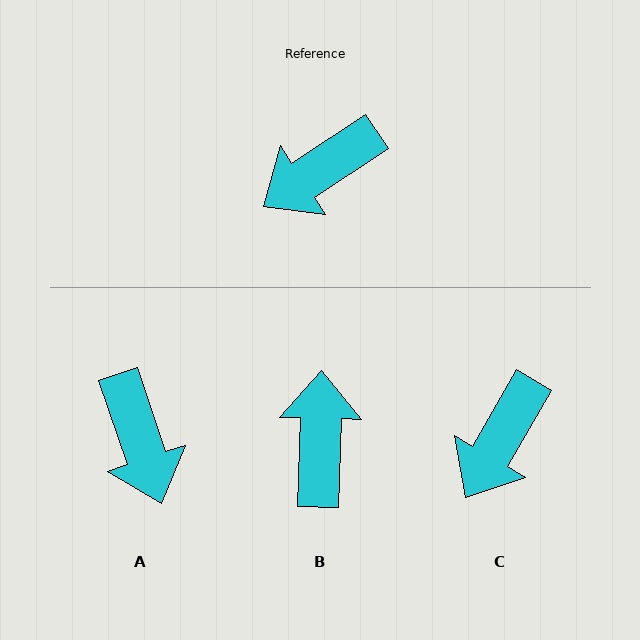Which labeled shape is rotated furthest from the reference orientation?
B, about 125 degrees away.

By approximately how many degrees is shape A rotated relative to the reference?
Approximately 75 degrees counter-clockwise.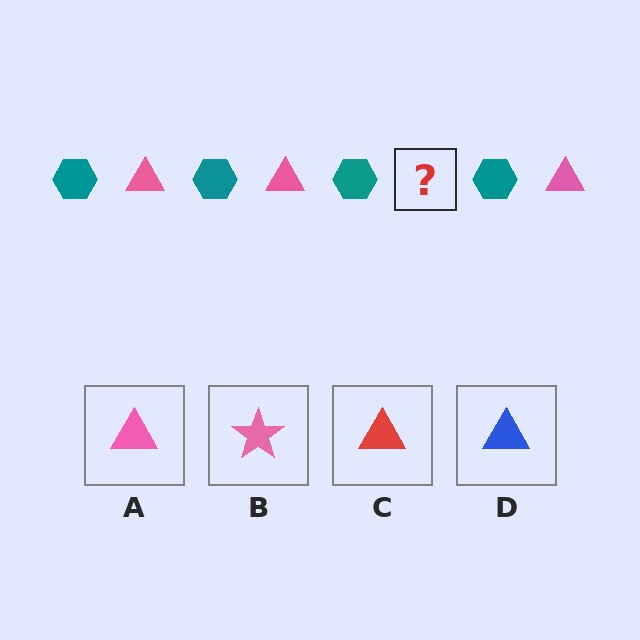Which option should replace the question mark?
Option A.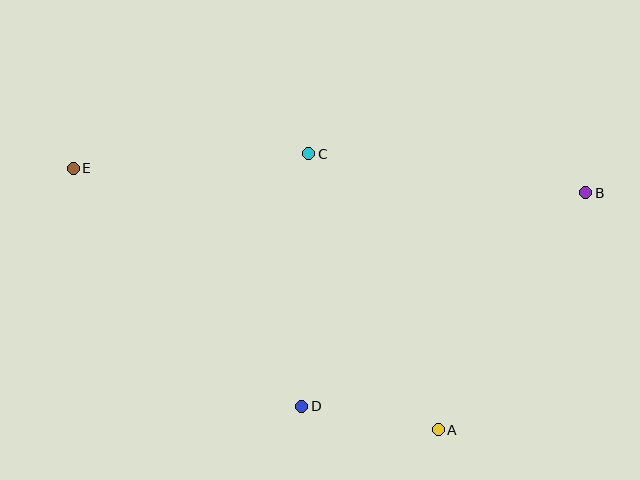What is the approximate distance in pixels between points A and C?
The distance between A and C is approximately 304 pixels.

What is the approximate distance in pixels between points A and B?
The distance between A and B is approximately 279 pixels.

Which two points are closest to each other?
Points A and D are closest to each other.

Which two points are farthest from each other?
Points B and E are farthest from each other.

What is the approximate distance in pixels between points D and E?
The distance between D and E is approximately 330 pixels.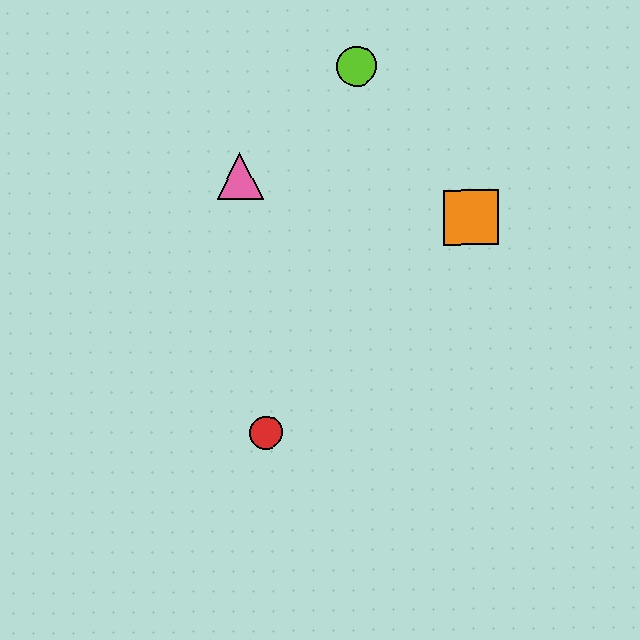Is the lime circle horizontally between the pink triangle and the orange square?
Yes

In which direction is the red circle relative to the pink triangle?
The red circle is below the pink triangle.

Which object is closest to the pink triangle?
The lime circle is closest to the pink triangle.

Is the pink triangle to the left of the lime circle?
Yes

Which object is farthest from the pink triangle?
The red circle is farthest from the pink triangle.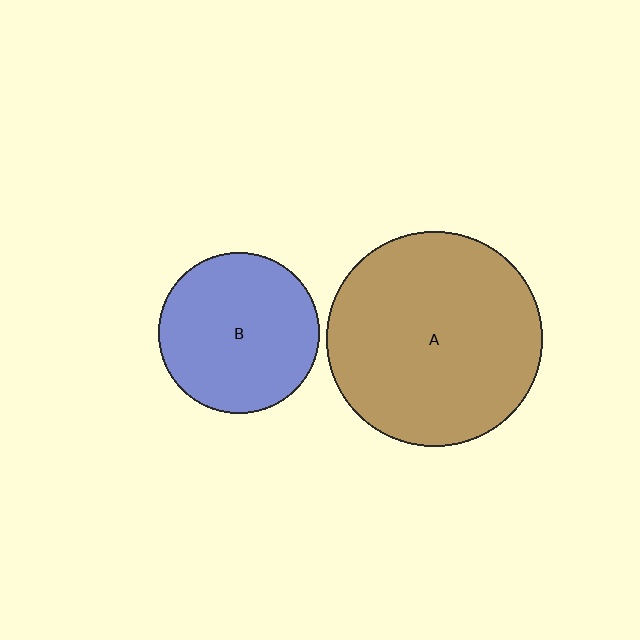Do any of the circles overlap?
No, none of the circles overlap.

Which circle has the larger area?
Circle A (brown).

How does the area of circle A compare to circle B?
Approximately 1.8 times.